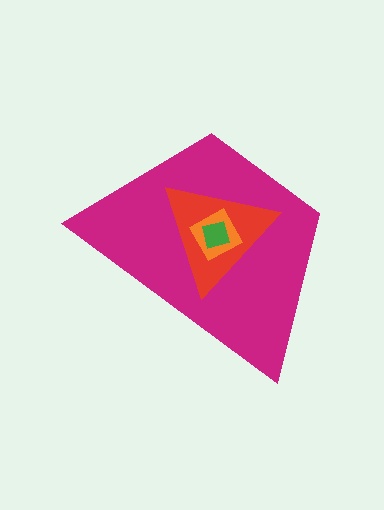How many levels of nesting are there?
4.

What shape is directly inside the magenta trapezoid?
The red triangle.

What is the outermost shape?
The magenta trapezoid.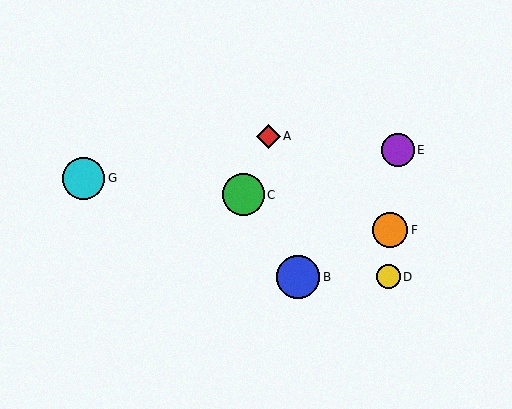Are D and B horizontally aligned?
Yes, both are at y≈277.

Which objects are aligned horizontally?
Objects B, D are aligned horizontally.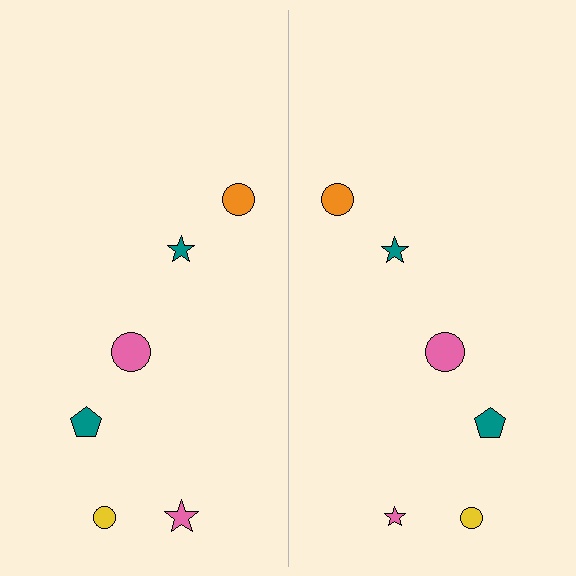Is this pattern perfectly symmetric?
No, the pattern is not perfectly symmetric. The pink star on the right side has a different size than its mirror counterpart.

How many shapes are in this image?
There are 12 shapes in this image.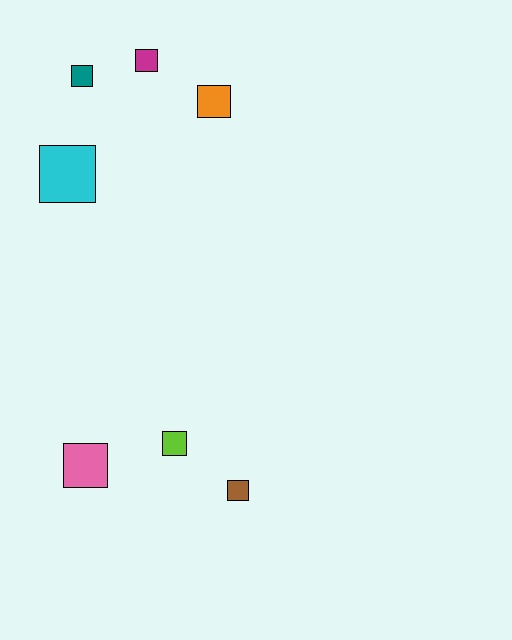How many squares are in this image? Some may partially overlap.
There are 7 squares.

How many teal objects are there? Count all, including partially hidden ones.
There is 1 teal object.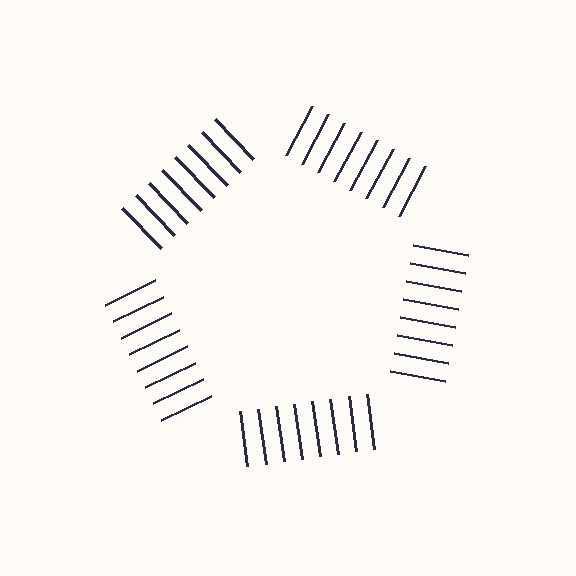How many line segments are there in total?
40 — 8 along each of the 5 edges.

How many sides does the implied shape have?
5 sides — the line-ends trace a pentagon.